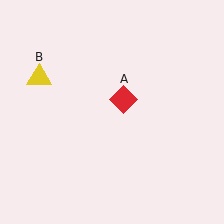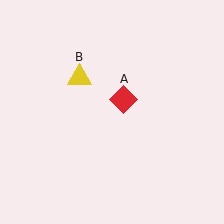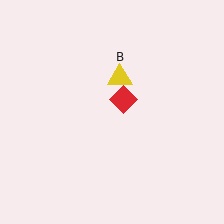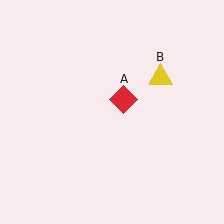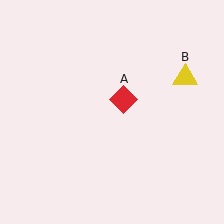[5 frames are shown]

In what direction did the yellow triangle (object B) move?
The yellow triangle (object B) moved right.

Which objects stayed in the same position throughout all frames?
Red diamond (object A) remained stationary.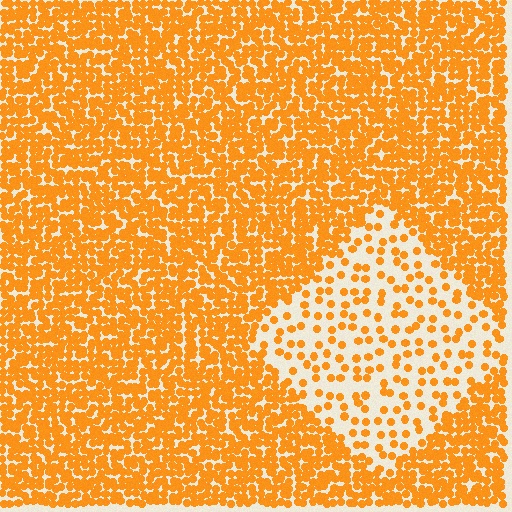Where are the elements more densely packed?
The elements are more densely packed outside the diamond boundary.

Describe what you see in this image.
The image contains small orange elements arranged at two different densities. A diamond-shaped region is visible where the elements are less densely packed than the surrounding area.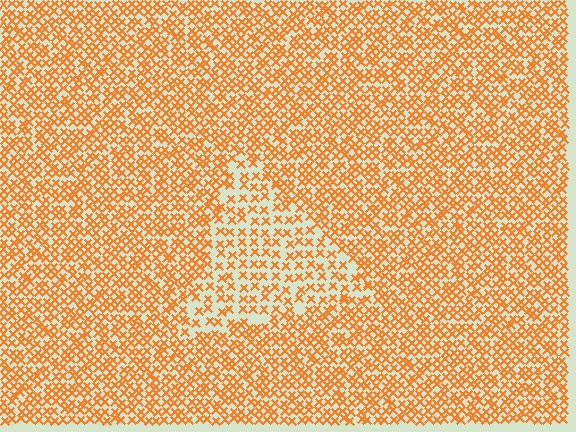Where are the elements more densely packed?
The elements are more densely packed outside the triangle boundary.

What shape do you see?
I see a triangle.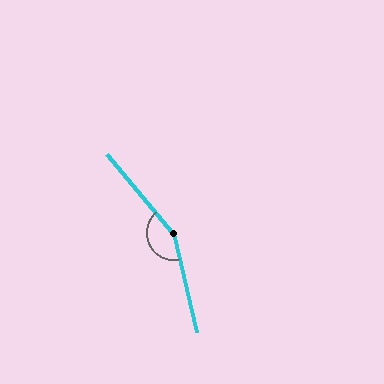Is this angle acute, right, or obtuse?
It is obtuse.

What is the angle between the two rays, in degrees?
Approximately 153 degrees.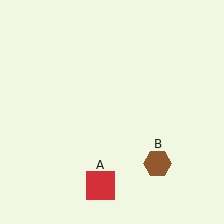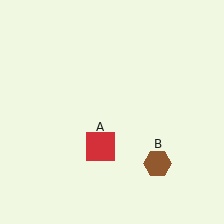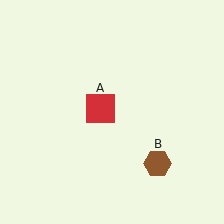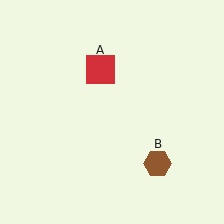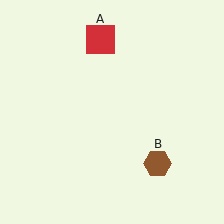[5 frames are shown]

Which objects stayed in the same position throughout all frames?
Brown hexagon (object B) remained stationary.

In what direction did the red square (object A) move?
The red square (object A) moved up.